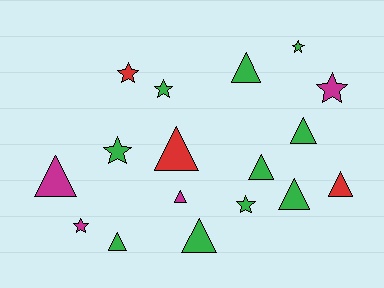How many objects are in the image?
There are 17 objects.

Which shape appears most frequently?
Triangle, with 10 objects.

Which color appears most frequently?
Green, with 10 objects.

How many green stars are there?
There are 4 green stars.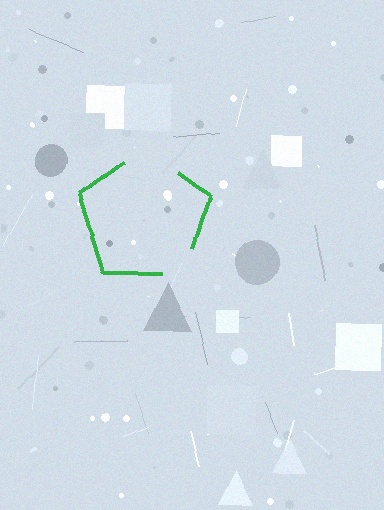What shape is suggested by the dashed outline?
The dashed outline suggests a pentagon.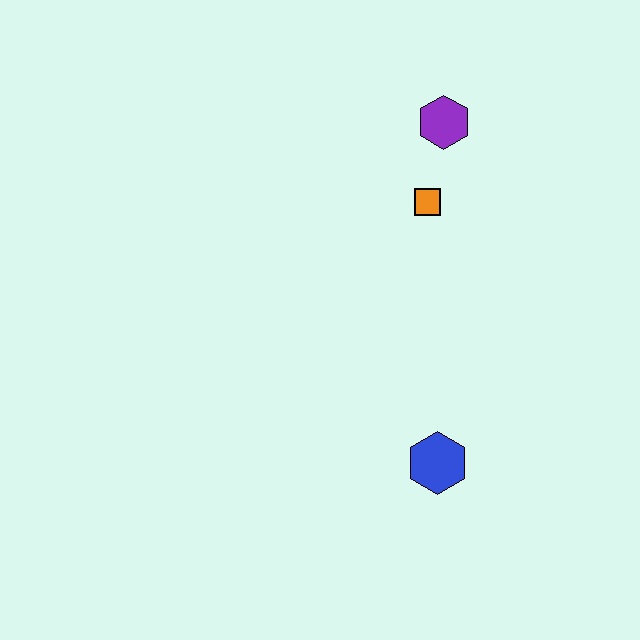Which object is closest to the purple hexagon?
The orange square is closest to the purple hexagon.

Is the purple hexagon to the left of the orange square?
No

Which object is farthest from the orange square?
The blue hexagon is farthest from the orange square.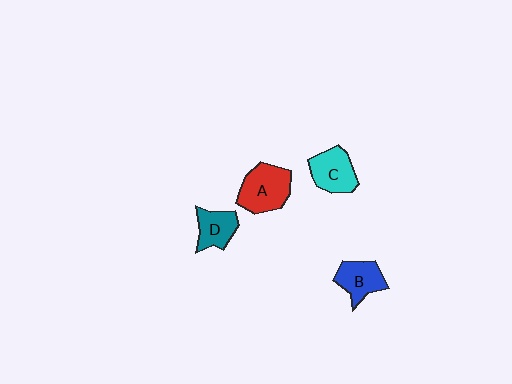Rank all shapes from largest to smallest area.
From largest to smallest: A (red), C (cyan), B (blue), D (teal).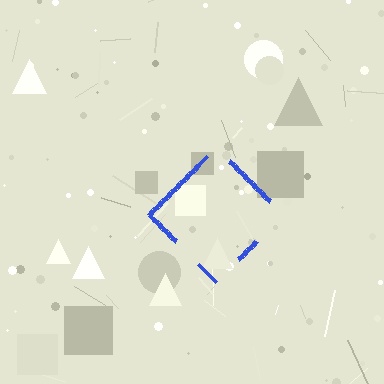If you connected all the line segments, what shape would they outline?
They would outline a diamond.